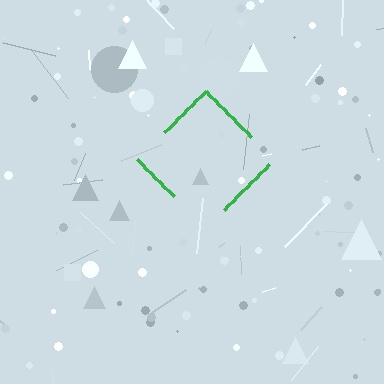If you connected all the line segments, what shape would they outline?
They would outline a diamond.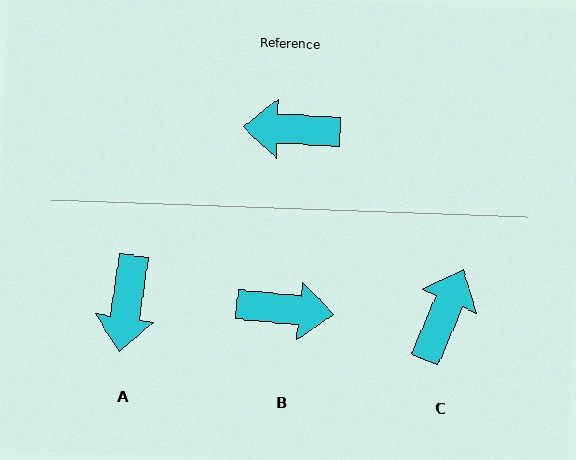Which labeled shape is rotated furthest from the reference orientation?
B, about 177 degrees away.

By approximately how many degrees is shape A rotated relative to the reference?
Approximately 84 degrees counter-clockwise.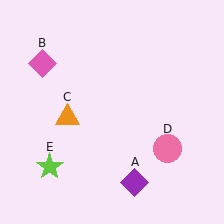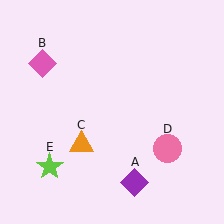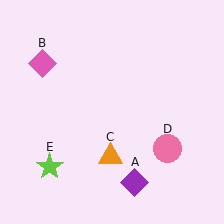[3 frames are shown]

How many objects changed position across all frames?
1 object changed position: orange triangle (object C).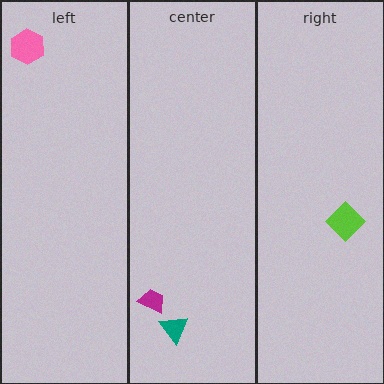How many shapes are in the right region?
1.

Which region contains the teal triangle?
The center region.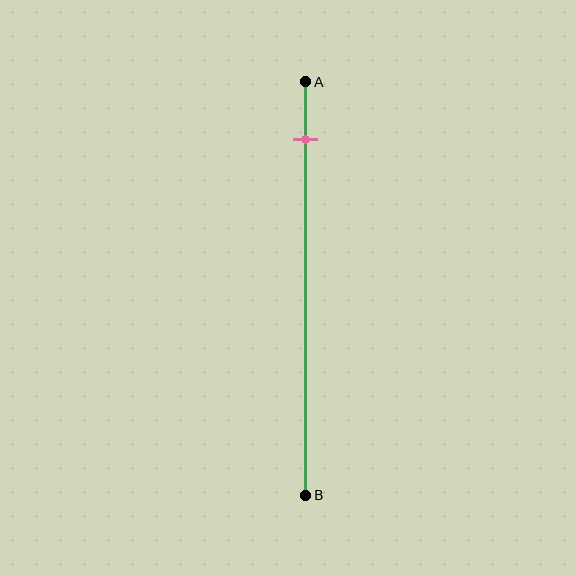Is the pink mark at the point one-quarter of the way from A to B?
No, the mark is at about 15% from A, not at the 25% one-quarter point.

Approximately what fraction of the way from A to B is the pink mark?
The pink mark is approximately 15% of the way from A to B.